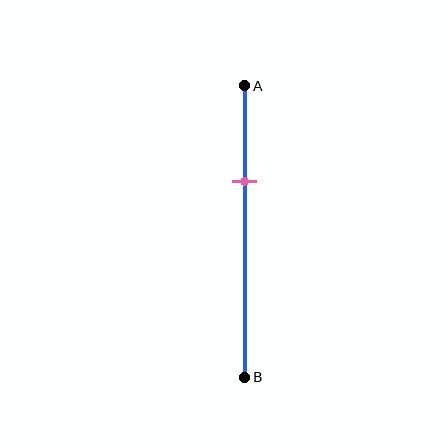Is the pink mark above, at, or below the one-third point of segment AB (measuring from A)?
The pink mark is approximately at the one-third point of segment AB.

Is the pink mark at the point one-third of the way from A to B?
Yes, the mark is approximately at the one-third point.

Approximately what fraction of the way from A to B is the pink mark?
The pink mark is approximately 35% of the way from A to B.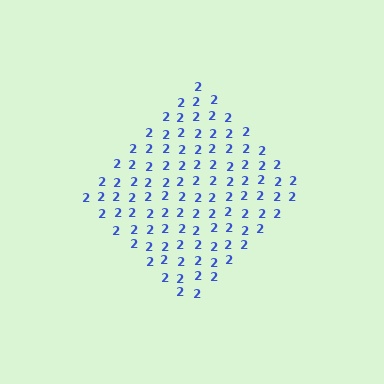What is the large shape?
The large shape is a diamond.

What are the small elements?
The small elements are digit 2's.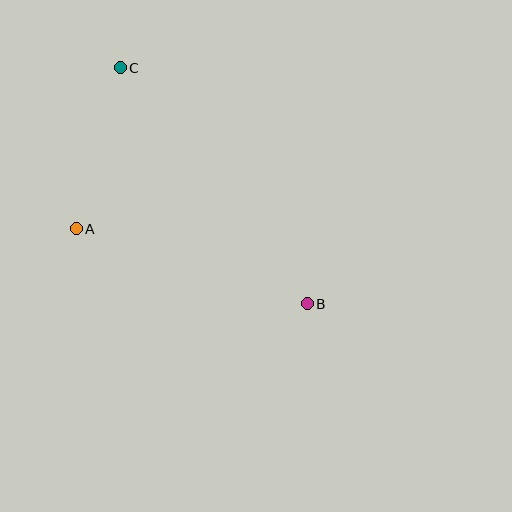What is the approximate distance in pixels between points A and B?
The distance between A and B is approximately 243 pixels.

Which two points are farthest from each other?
Points B and C are farthest from each other.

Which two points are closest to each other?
Points A and C are closest to each other.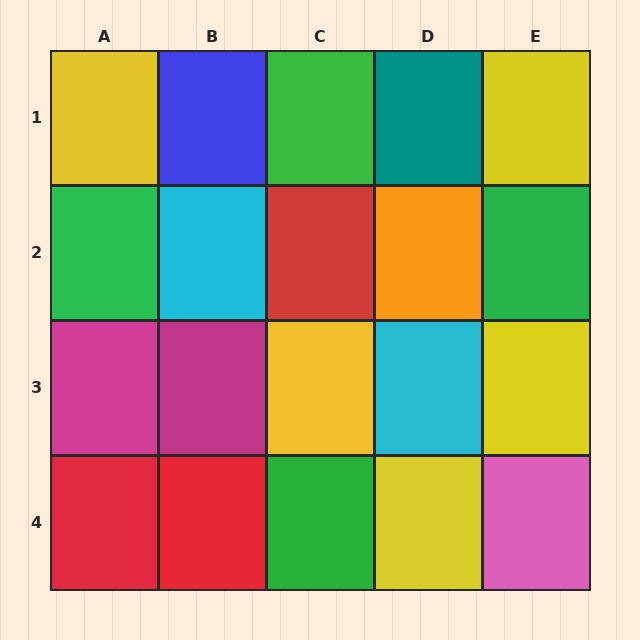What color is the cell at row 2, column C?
Red.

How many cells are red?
3 cells are red.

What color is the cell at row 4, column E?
Pink.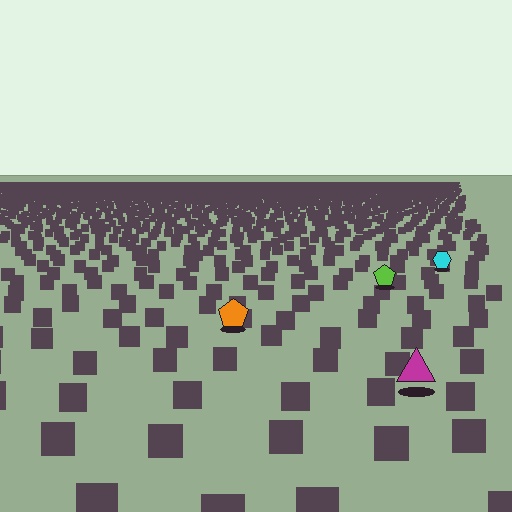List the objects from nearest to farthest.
From nearest to farthest: the magenta triangle, the orange pentagon, the lime pentagon, the cyan hexagon.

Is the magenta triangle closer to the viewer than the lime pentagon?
Yes. The magenta triangle is closer — you can tell from the texture gradient: the ground texture is coarser near it.